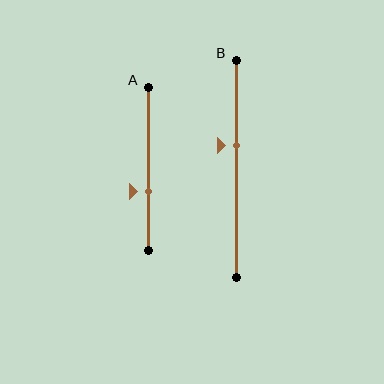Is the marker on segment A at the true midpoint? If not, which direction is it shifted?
No, the marker on segment A is shifted downward by about 14% of the segment length.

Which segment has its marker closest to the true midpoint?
Segment B has its marker closest to the true midpoint.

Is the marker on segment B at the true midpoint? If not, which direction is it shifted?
No, the marker on segment B is shifted upward by about 11% of the segment length.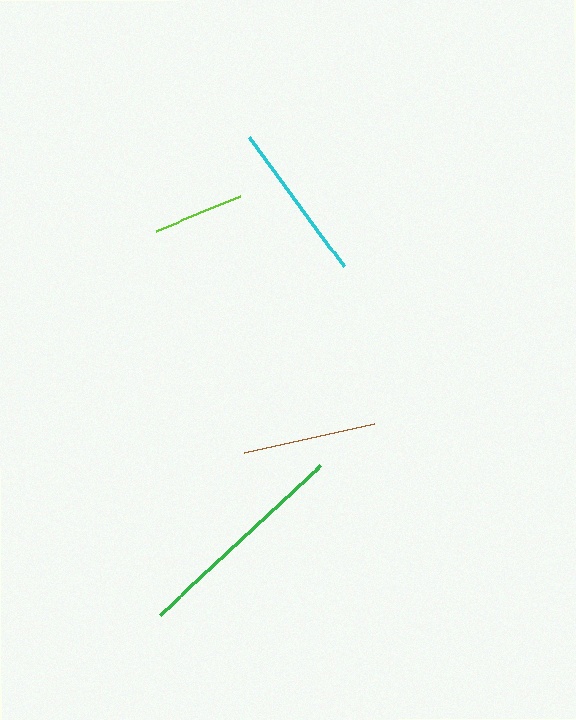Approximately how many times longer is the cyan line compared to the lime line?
The cyan line is approximately 1.7 times the length of the lime line.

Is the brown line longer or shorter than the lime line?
The brown line is longer than the lime line.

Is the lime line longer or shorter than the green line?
The green line is longer than the lime line.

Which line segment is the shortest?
The lime line is the shortest at approximately 92 pixels.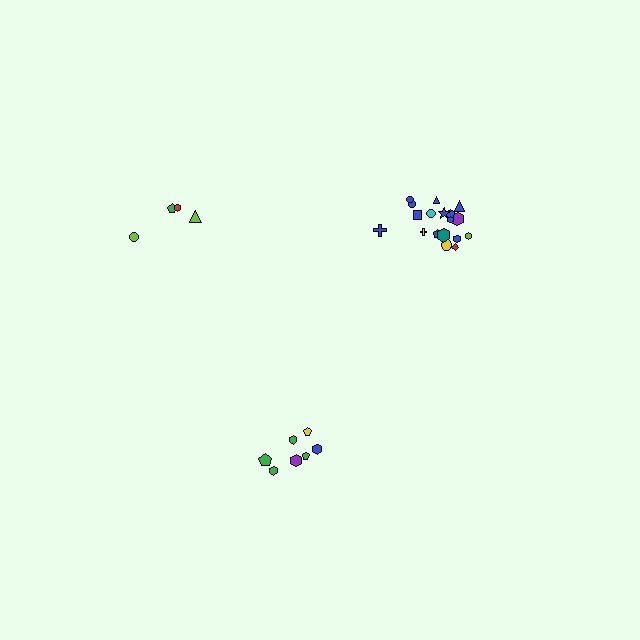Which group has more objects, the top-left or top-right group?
The top-right group.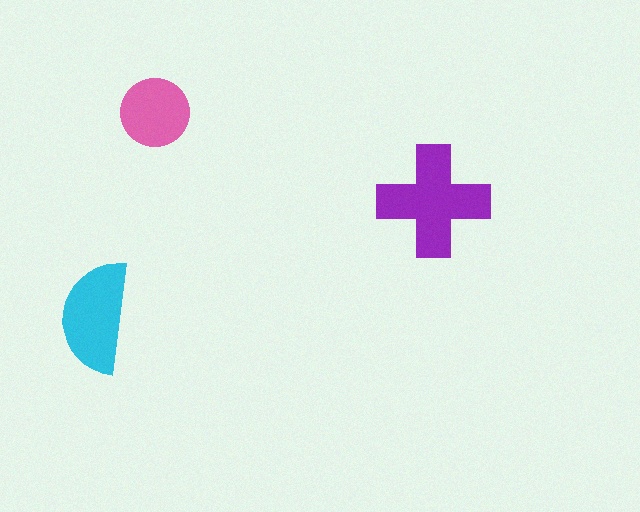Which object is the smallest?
The pink circle.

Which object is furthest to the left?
The cyan semicircle is leftmost.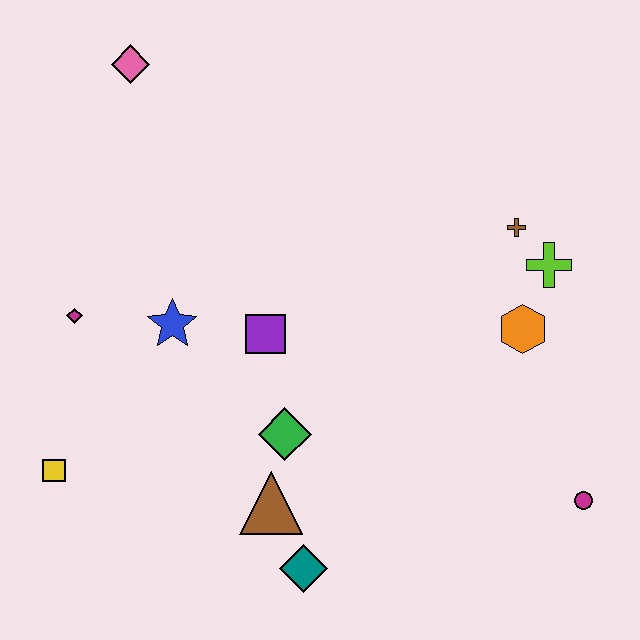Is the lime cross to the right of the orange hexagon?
Yes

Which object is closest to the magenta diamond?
The blue star is closest to the magenta diamond.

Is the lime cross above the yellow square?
Yes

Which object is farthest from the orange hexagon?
The yellow square is farthest from the orange hexagon.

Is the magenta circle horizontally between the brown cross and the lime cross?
No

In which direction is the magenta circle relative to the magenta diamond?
The magenta circle is to the right of the magenta diamond.